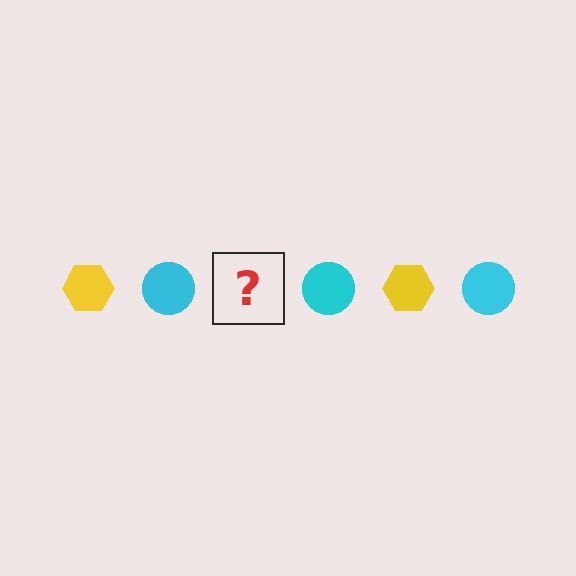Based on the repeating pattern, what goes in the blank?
The blank should be a yellow hexagon.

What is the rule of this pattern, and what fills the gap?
The rule is that the pattern alternates between yellow hexagon and cyan circle. The gap should be filled with a yellow hexagon.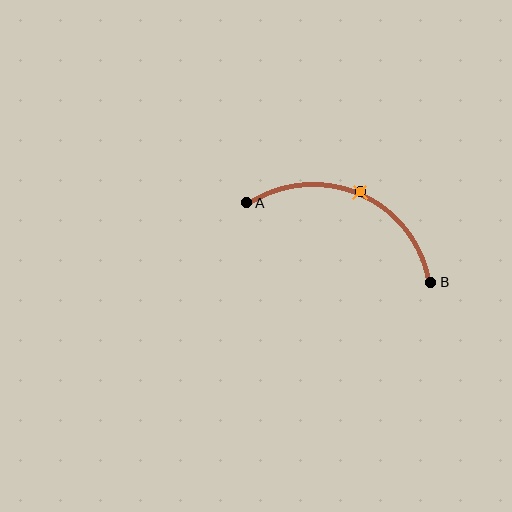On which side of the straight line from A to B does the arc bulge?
The arc bulges above the straight line connecting A and B.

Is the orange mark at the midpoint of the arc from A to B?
Yes. The orange mark lies on the arc at equal arc-length from both A and B — it is the arc midpoint.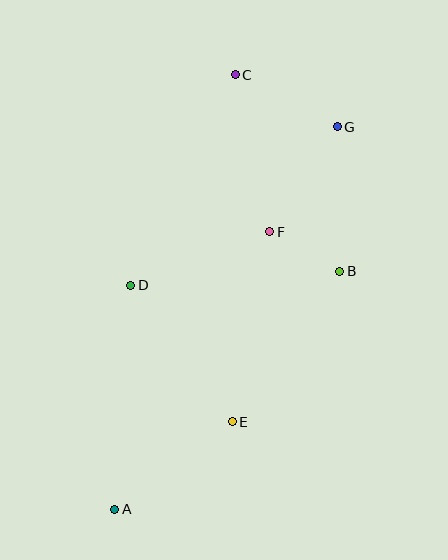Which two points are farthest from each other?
Points A and C are farthest from each other.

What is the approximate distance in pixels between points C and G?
The distance between C and G is approximately 115 pixels.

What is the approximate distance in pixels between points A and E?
The distance between A and E is approximately 147 pixels.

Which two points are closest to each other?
Points B and F are closest to each other.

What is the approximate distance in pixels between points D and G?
The distance between D and G is approximately 260 pixels.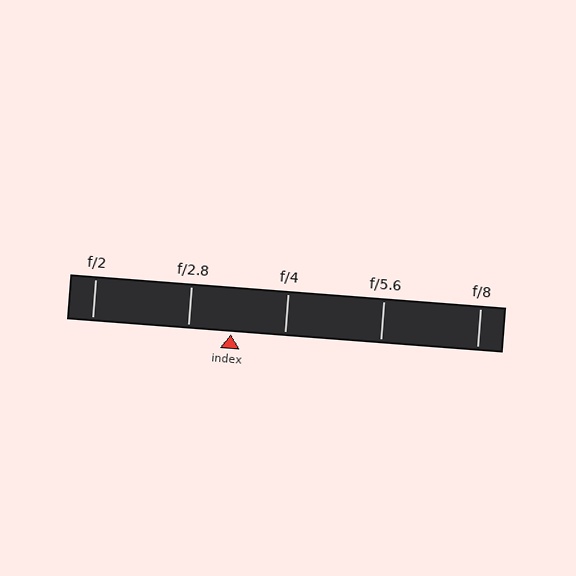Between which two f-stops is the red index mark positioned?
The index mark is between f/2.8 and f/4.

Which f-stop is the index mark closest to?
The index mark is closest to f/2.8.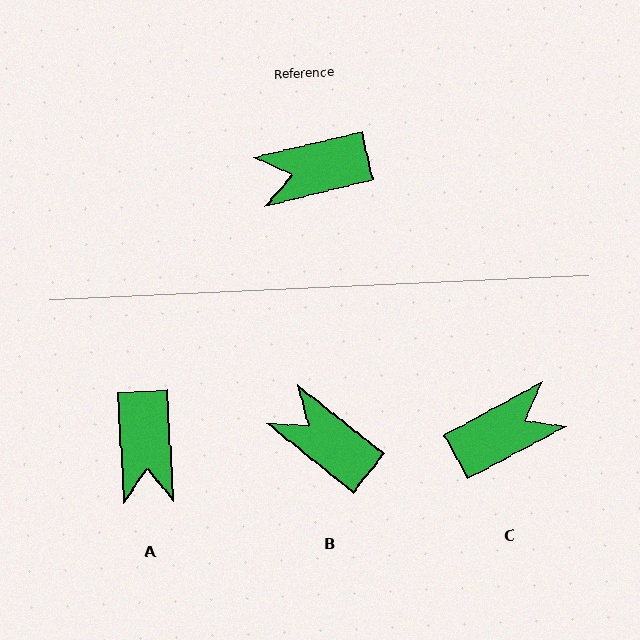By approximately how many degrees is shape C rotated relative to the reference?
Approximately 165 degrees clockwise.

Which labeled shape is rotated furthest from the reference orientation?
C, about 165 degrees away.